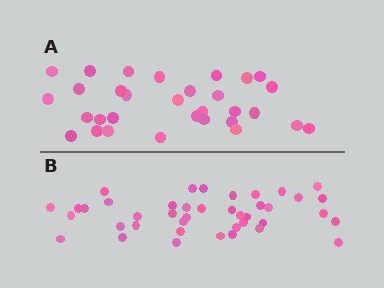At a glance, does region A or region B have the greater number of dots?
Region B (the bottom region) has more dots.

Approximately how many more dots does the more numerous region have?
Region B has roughly 10 or so more dots than region A.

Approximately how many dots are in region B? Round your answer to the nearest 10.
About 40 dots. (The exact count is 41, which rounds to 40.)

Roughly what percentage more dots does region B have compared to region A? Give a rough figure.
About 30% more.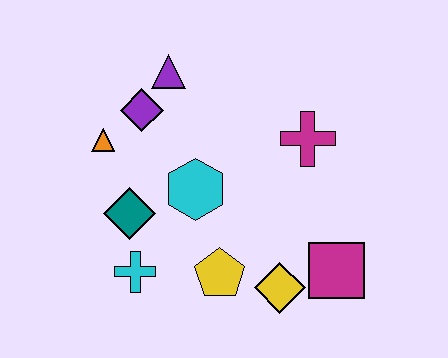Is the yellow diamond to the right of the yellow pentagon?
Yes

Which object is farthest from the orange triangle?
The magenta square is farthest from the orange triangle.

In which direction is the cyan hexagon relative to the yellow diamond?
The cyan hexagon is above the yellow diamond.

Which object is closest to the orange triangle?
The purple diamond is closest to the orange triangle.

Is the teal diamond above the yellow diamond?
Yes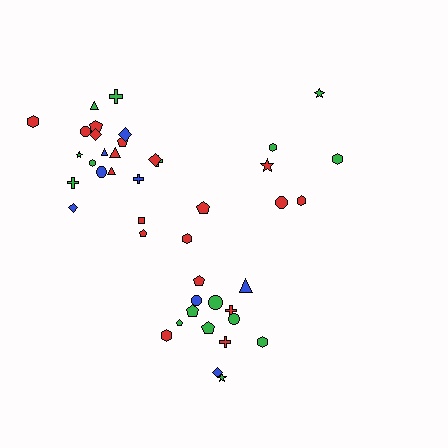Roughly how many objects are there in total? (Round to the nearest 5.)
Roughly 45 objects in total.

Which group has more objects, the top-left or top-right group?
The top-left group.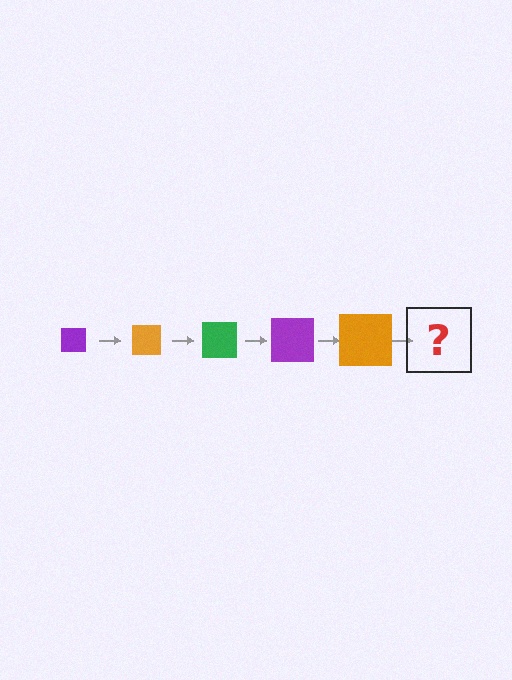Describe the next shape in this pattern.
It should be a green square, larger than the previous one.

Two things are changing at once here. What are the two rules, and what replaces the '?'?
The two rules are that the square grows larger each step and the color cycles through purple, orange, and green. The '?' should be a green square, larger than the previous one.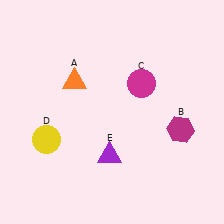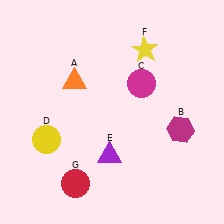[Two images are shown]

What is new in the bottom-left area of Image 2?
A red circle (G) was added in the bottom-left area of Image 2.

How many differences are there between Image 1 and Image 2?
There are 2 differences between the two images.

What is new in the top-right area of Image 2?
A yellow star (F) was added in the top-right area of Image 2.